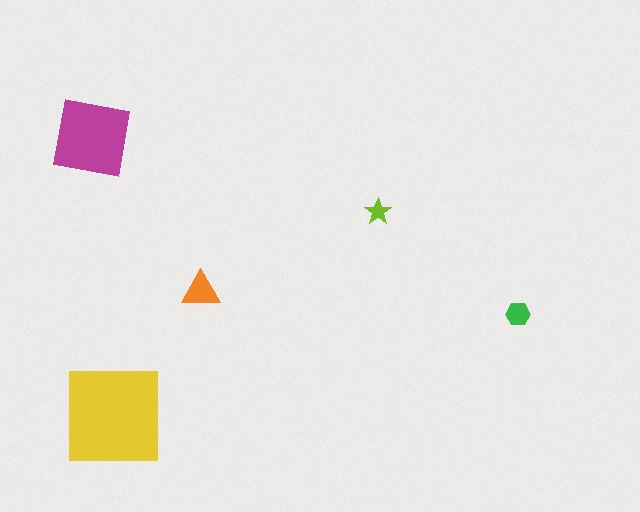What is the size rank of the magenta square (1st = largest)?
2nd.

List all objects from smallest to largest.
The lime star, the green hexagon, the orange triangle, the magenta square, the yellow square.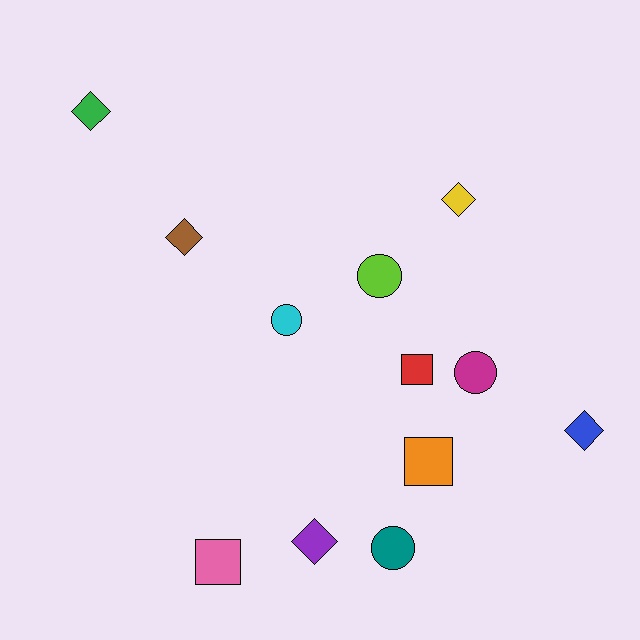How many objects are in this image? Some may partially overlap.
There are 12 objects.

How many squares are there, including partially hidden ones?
There are 3 squares.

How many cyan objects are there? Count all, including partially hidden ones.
There is 1 cyan object.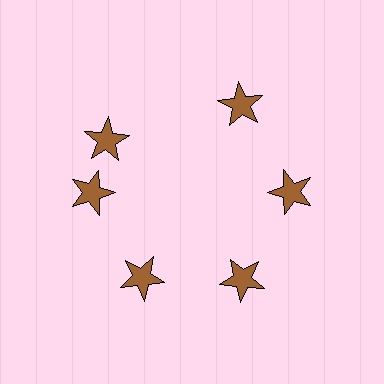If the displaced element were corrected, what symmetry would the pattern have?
It would have 6-fold rotational symmetry — the pattern would map onto itself every 60 degrees.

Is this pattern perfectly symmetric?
No. The 6 brown stars are arranged in a ring, but one element near the 11 o'clock position is rotated out of alignment along the ring, breaking the 6-fold rotational symmetry.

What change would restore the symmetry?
The symmetry would be restored by rotating it back into even spacing with its neighbors so that all 6 stars sit at equal angles and equal distance from the center.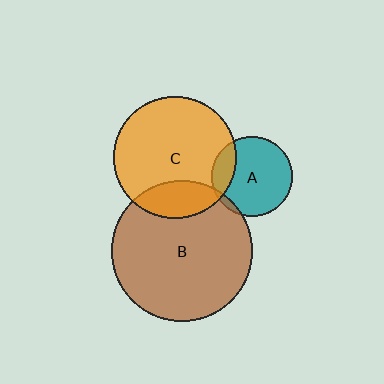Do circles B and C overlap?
Yes.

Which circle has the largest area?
Circle B (brown).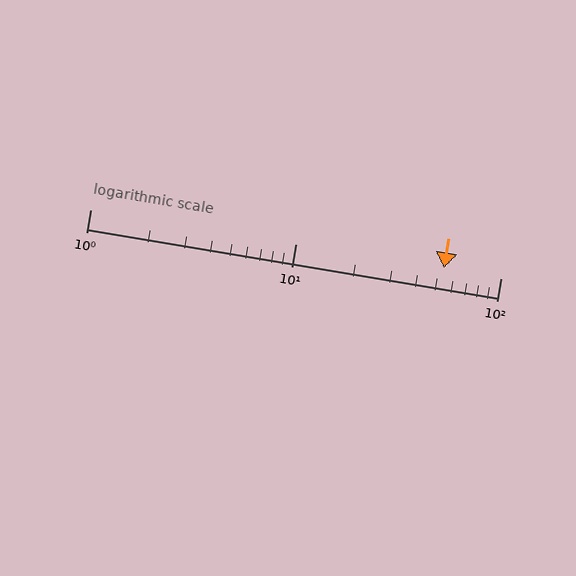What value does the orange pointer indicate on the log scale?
The pointer indicates approximately 53.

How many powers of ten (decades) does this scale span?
The scale spans 2 decades, from 1 to 100.